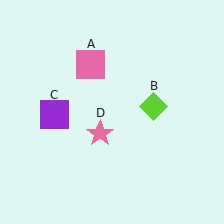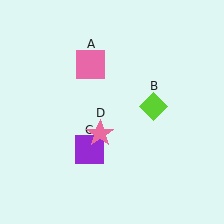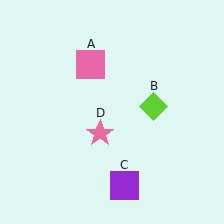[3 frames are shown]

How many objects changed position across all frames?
1 object changed position: purple square (object C).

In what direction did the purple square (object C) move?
The purple square (object C) moved down and to the right.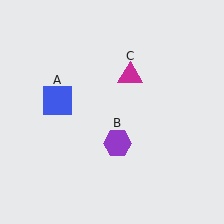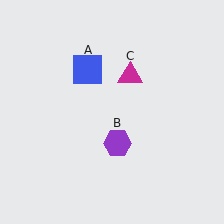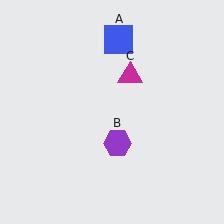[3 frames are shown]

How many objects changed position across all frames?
1 object changed position: blue square (object A).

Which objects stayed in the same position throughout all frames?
Purple hexagon (object B) and magenta triangle (object C) remained stationary.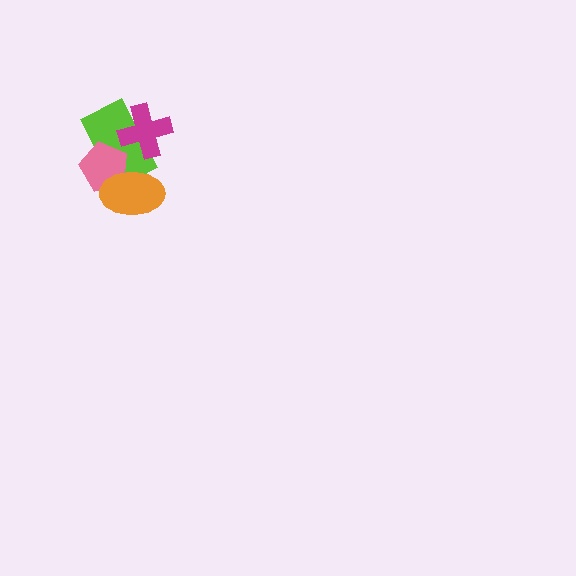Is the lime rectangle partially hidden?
Yes, it is partially covered by another shape.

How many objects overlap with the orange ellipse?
2 objects overlap with the orange ellipse.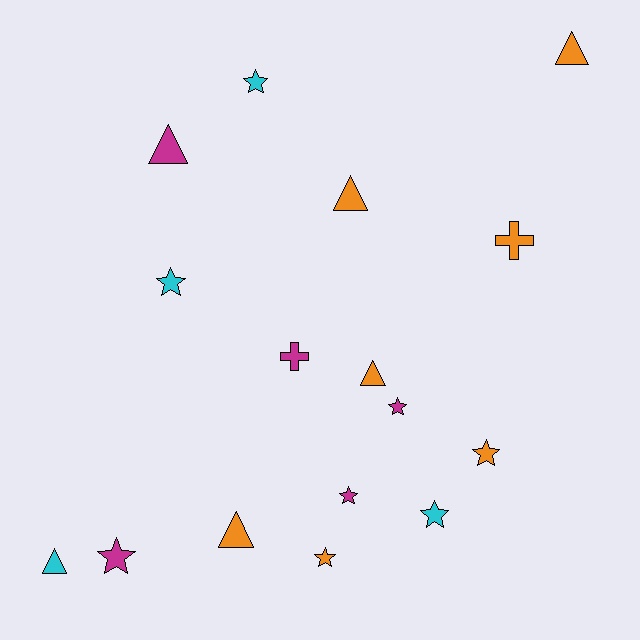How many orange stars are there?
There are 2 orange stars.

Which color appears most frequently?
Orange, with 7 objects.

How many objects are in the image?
There are 16 objects.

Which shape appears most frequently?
Star, with 8 objects.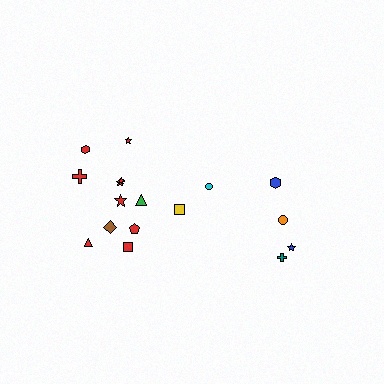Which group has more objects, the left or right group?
The left group.